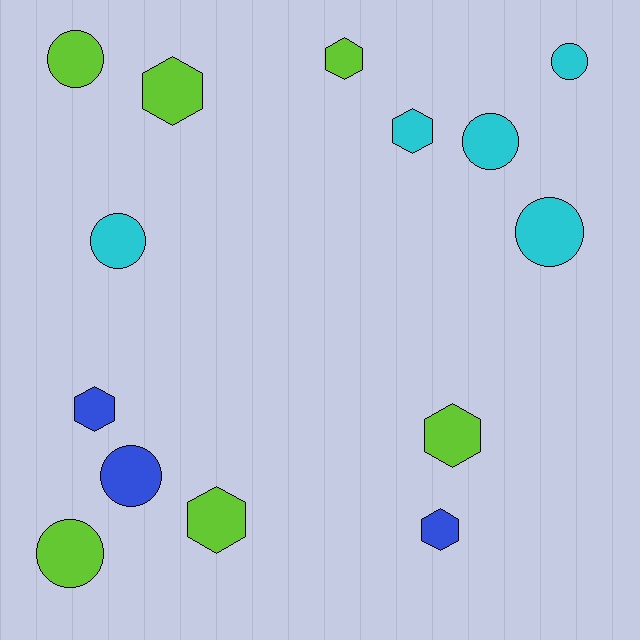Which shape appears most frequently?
Hexagon, with 7 objects.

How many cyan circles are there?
There are 4 cyan circles.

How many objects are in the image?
There are 14 objects.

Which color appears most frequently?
Lime, with 6 objects.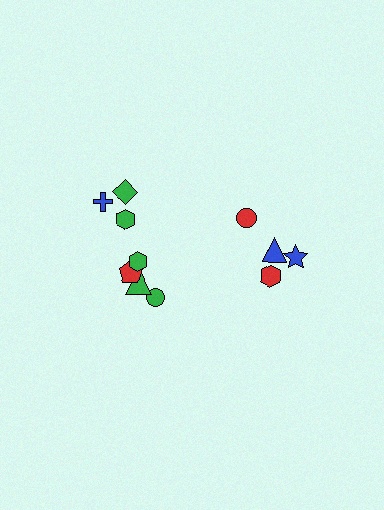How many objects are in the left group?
There are 7 objects.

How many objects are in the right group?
There are 4 objects.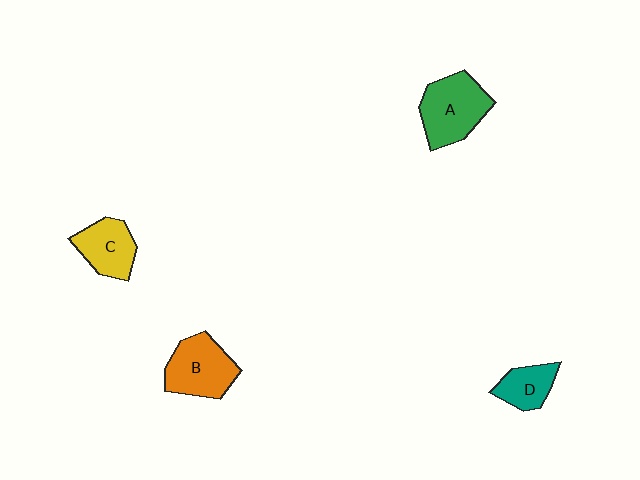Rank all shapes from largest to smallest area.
From largest to smallest: A (green), B (orange), C (yellow), D (teal).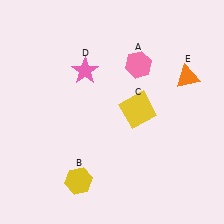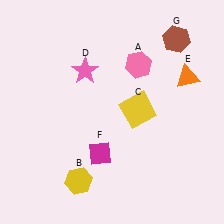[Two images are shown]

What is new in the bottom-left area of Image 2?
A magenta diamond (F) was added in the bottom-left area of Image 2.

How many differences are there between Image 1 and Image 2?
There are 2 differences between the two images.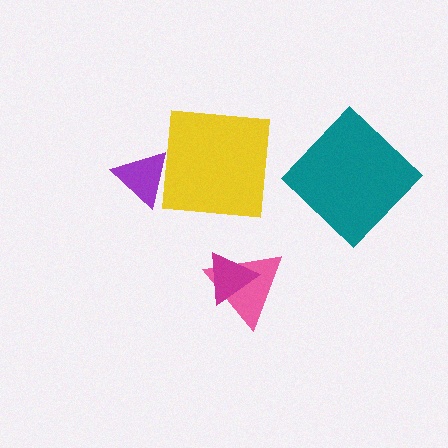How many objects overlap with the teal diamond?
0 objects overlap with the teal diamond.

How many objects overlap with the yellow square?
0 objects overlap with the yellow square.